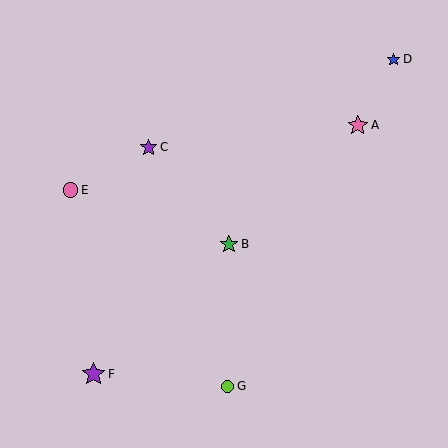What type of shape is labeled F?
Shape F is a purple star.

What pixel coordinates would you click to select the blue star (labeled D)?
Click at (393, 59) to select the blue star D.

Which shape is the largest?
The purple star (labeled F) is the largest.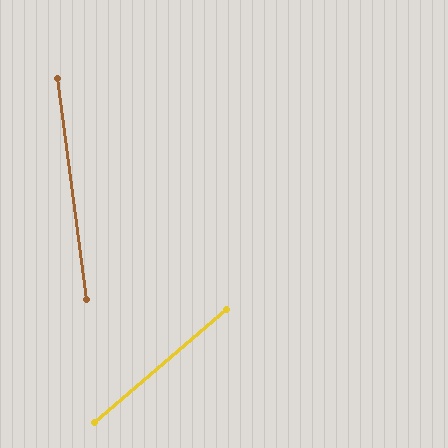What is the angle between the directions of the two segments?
Approximately 57 degrees.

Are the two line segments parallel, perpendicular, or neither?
Neither parallel nor perpendicular — they differ by about 57°.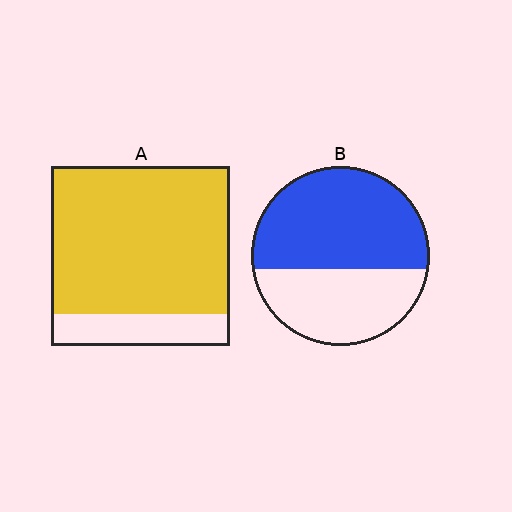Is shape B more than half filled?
Yes.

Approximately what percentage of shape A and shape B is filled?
A is approximately 80% and B is approximately 60%.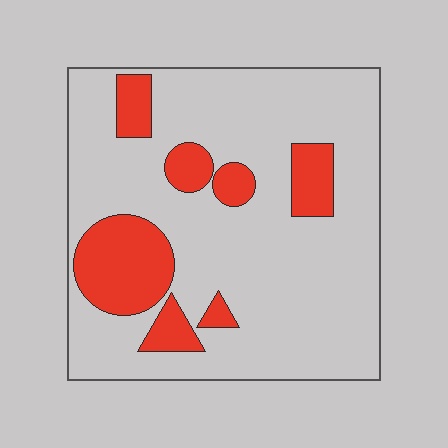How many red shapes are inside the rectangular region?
7.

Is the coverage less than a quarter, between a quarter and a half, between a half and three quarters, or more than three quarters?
Less than a quarter.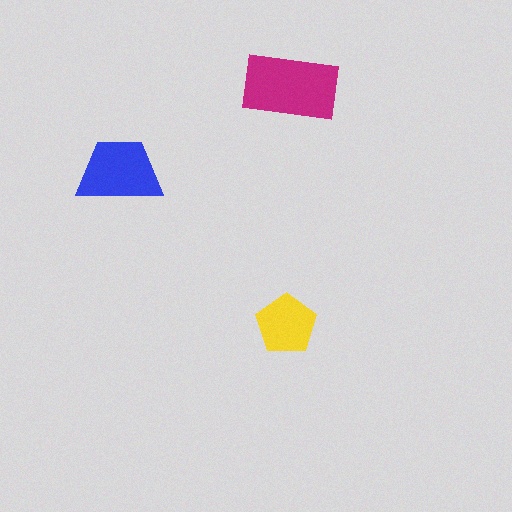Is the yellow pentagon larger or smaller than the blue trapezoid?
Smaller.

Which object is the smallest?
The yellow pentagon.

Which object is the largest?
The magenta rectangle.